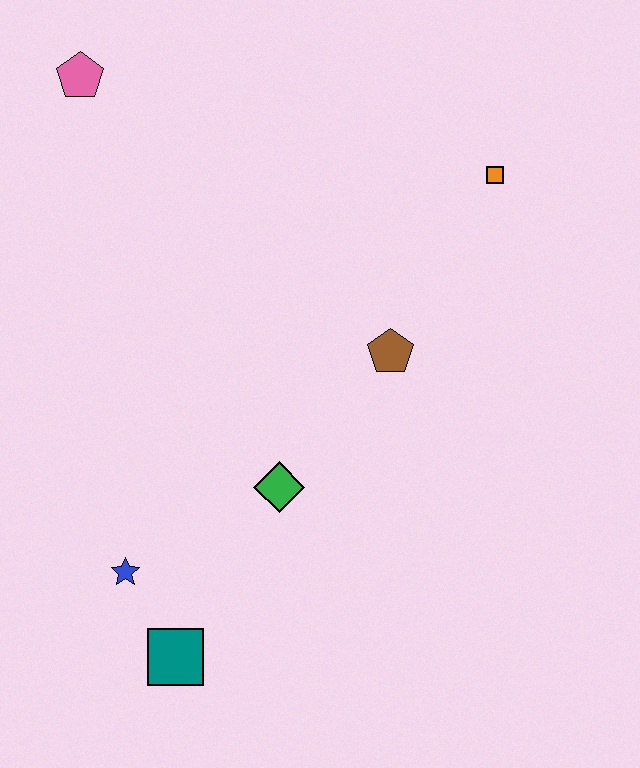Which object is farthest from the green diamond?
The pink pentagon is farthest from the green diamond.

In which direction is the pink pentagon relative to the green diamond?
The pink pentagon is above the green diamond.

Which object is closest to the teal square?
The blue star is closest to the teal square.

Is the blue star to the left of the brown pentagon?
Yes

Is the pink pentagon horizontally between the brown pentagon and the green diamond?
No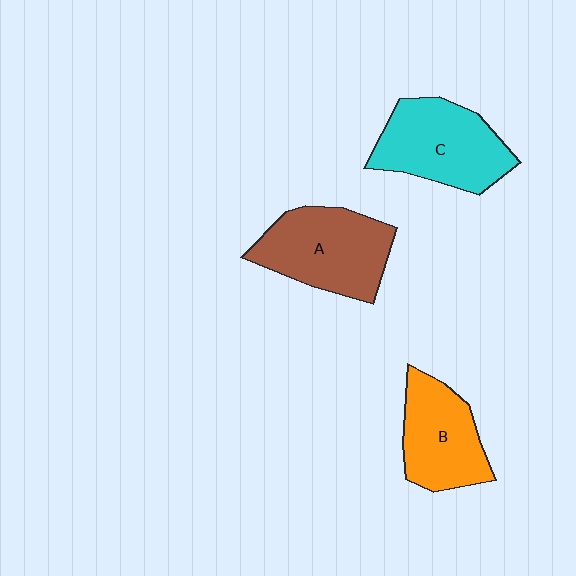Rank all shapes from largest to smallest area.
From largest to smallest: A (brown), C (cyan), B (orange).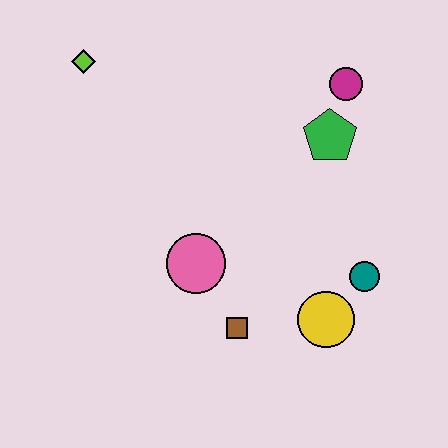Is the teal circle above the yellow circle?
Yes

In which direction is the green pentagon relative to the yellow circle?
The green pentagon is above the yellow circle.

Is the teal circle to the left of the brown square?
No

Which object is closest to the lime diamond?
The pink circle is closest to the lime diamond.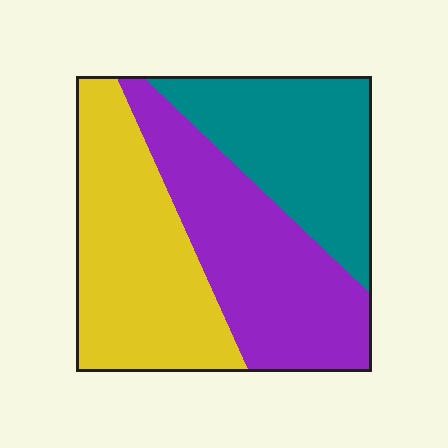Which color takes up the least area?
Teal, at roughly 30%.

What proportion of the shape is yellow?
Yellow covers roughly 35% of the shape.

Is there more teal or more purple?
Purple.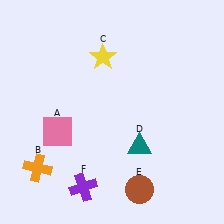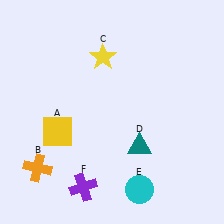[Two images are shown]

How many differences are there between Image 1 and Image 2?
There are 2 differences between the two images.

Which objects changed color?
A changed from pink to yellow. E changed from brown to cyan.